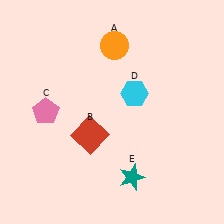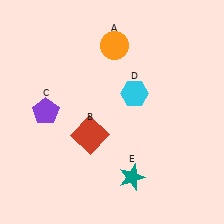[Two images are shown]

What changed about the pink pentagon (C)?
In Image 1, C is pink. In Image 2, it changed to purple.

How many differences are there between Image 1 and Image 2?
There is 1 difference between the two images.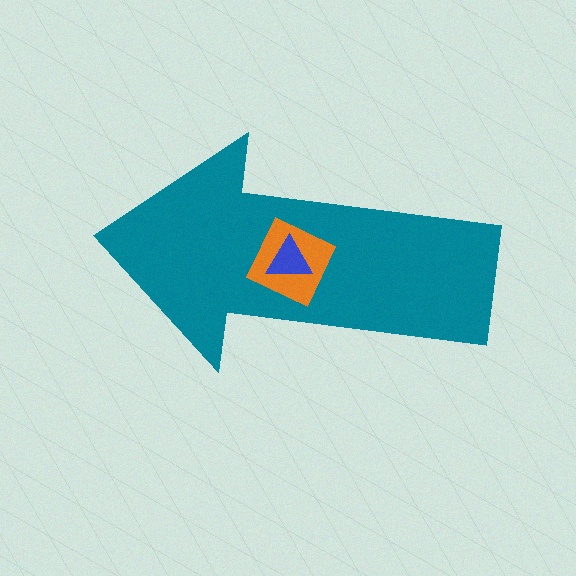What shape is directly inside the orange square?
The blue triangle.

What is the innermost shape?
The blue triangle.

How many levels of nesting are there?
3.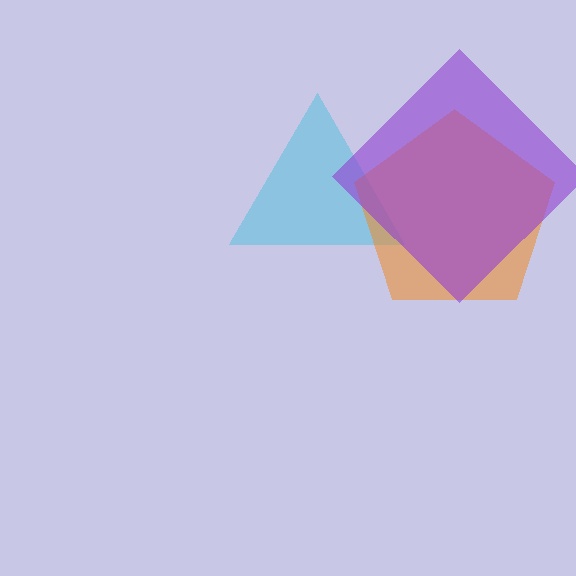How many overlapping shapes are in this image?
There are 3 overlapping shapes in the image.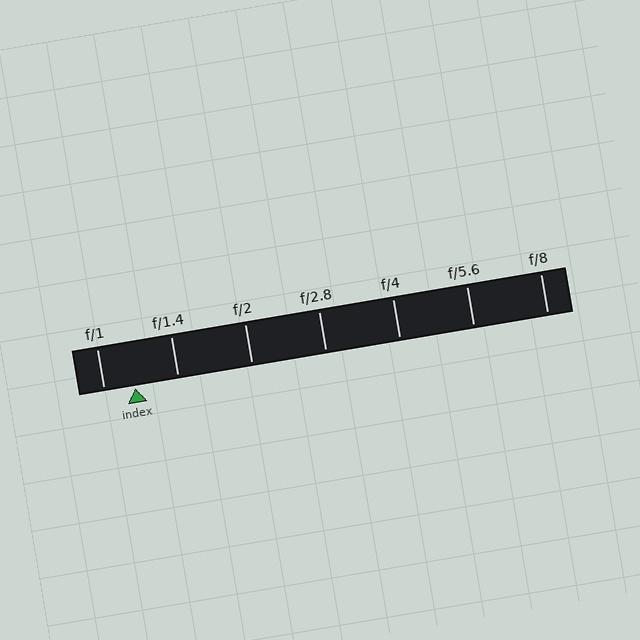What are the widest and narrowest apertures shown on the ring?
The widest aperture shown is f/1 and the narrowest is f/8.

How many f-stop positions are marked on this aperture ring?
There are 7 f-stop positions marked.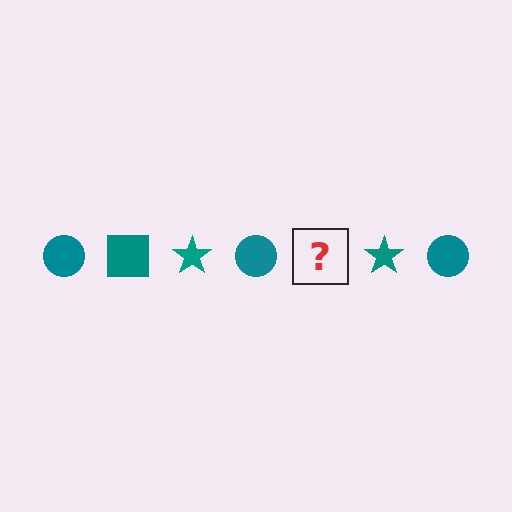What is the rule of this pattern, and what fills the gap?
The rule is that the pattern cycles through circle, square, star shapes in teal. The gap should be filled with a teal square.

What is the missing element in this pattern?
The missing element is a teal square.